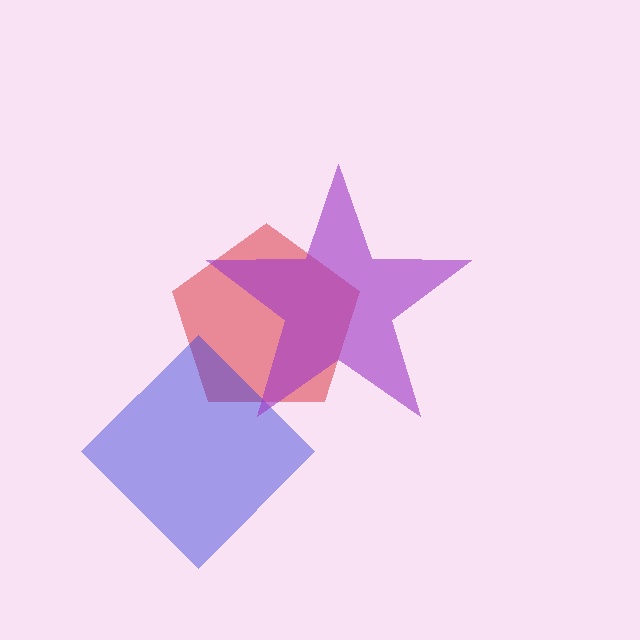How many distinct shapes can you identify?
There are 3 distinct shapes: a red pentagon, a blue diamond, a purple star.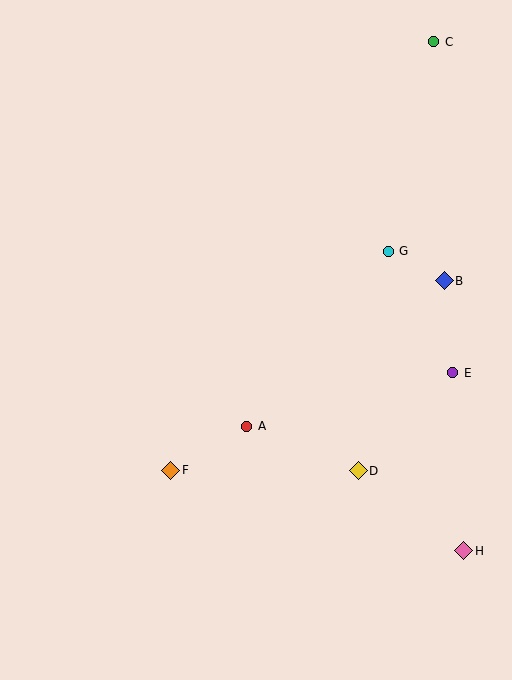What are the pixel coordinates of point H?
Point H is at (464, 551).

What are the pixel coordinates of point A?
Point A is at (247, 426).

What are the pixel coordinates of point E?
Point E is at (453, 373).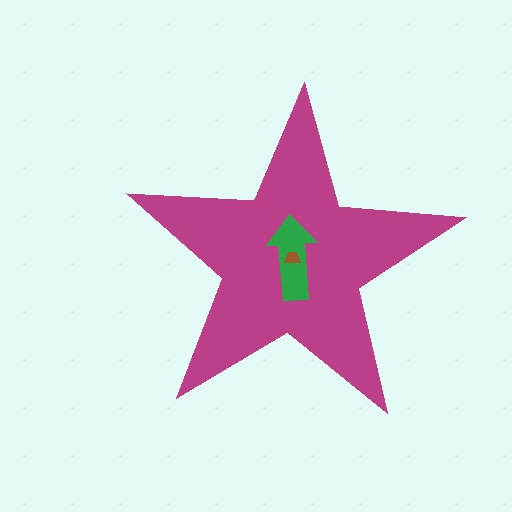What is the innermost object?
The brown trapezoid.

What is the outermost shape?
The magenta star.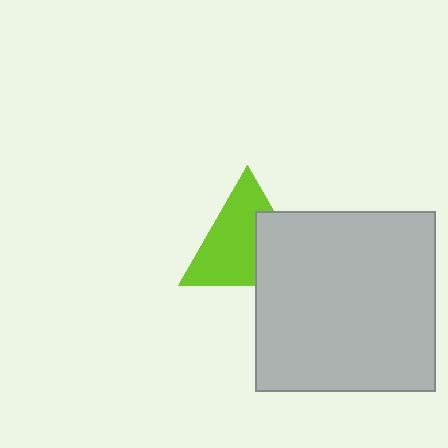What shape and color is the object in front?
The object in front is a light gray square.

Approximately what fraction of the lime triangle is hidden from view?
Roughly 35% of the lime triangle is hidden behind the light gray square.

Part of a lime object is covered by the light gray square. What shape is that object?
It is a triangle.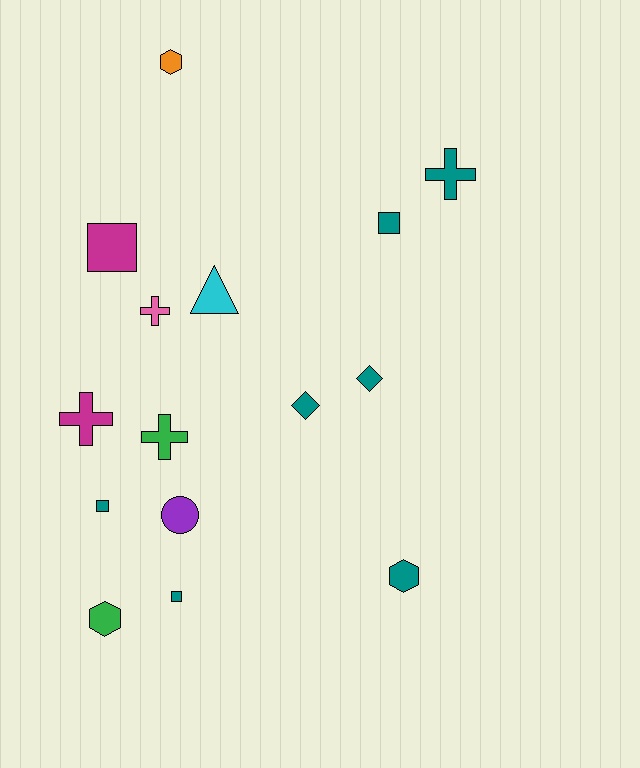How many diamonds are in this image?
There are 2 diamonds.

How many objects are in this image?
There are 15 objects.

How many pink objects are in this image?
There is 1 pink object.